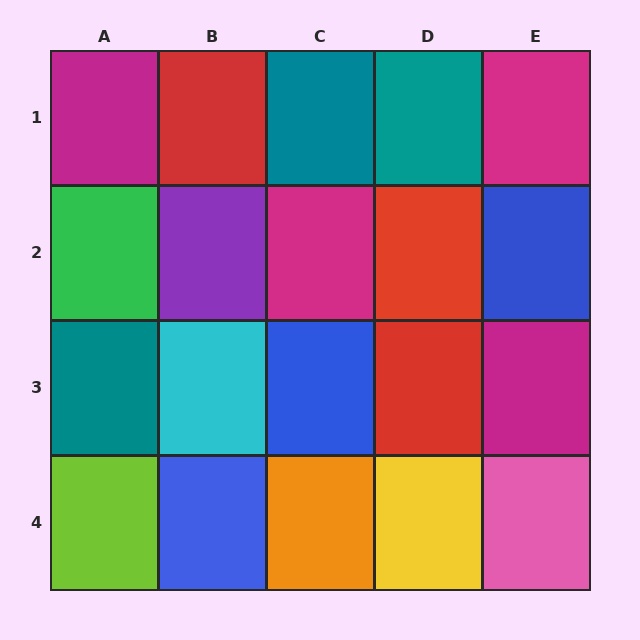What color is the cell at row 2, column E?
Blue.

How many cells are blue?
3 cells are blue.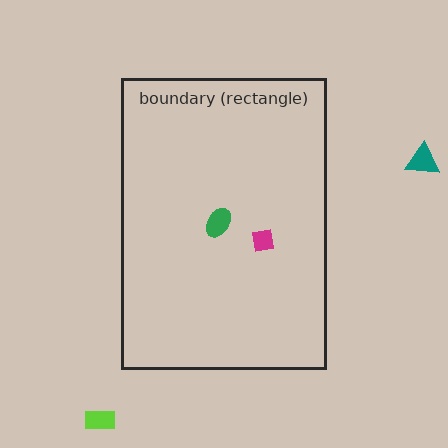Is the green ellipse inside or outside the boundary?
Inside.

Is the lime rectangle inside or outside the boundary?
Outside.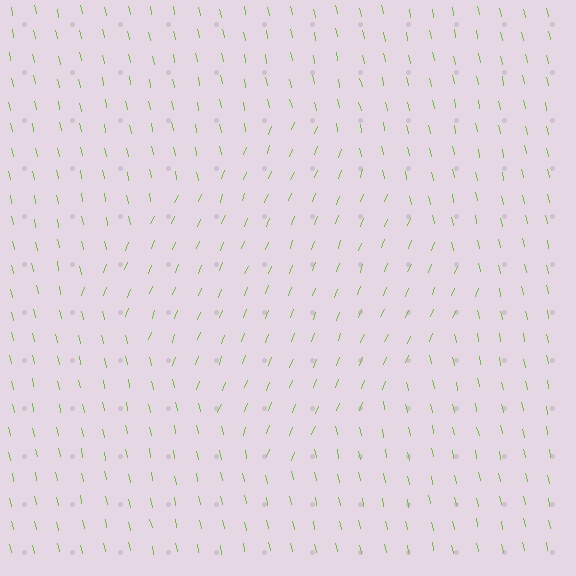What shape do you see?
I see a diamond.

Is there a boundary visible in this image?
Yes, there is a texture boundary formed by a change in line orientation.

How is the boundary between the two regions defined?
The boundary is defined purely by a change in line orientation (approximately 34 degrees difference). All lines are the same color and thickness.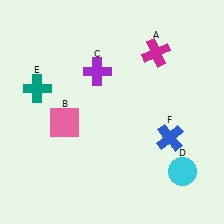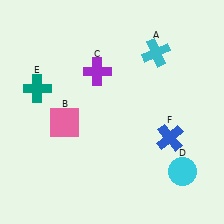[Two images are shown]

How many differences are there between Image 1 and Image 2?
There is 1 difference between the two images.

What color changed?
The cross (A) changed from magenta in Image 1 to cyan in Image 2.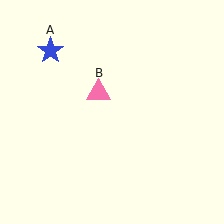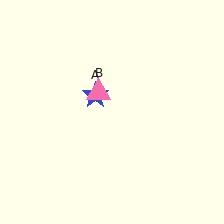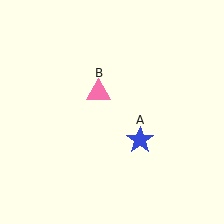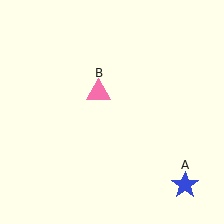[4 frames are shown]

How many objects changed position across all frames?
1 object changed position: blue star (object A).